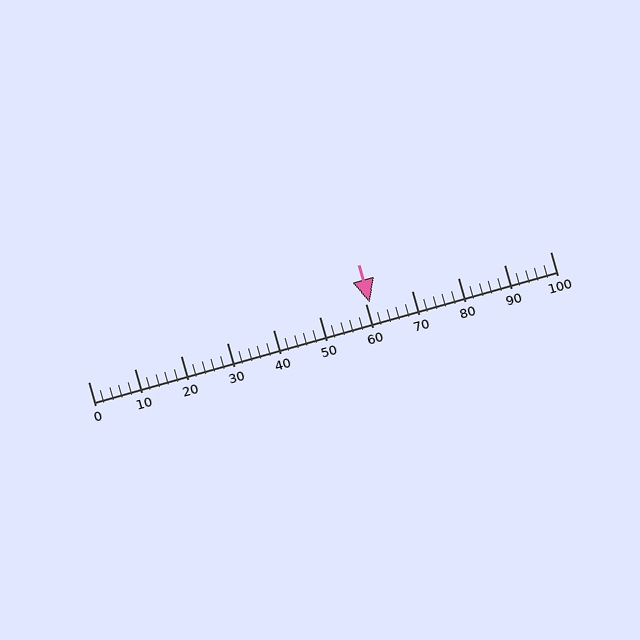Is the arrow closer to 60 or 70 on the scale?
The arrow is closer to 60.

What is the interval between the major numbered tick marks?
The major tick marks are spaced 10 units apart.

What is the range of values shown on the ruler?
The ruler shows values from 0 to 100.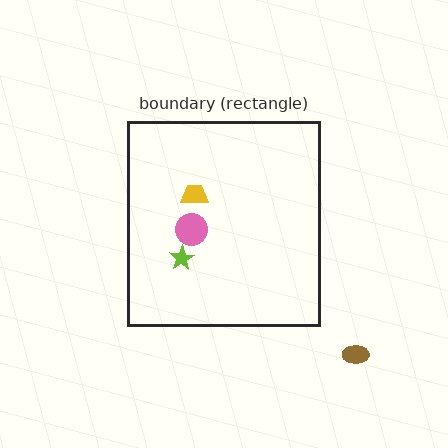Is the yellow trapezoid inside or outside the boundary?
Inside.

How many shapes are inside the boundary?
3 inside, 1 outside.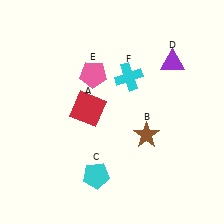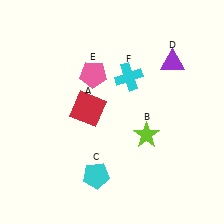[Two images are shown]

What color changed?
The star (B) changed from brown in Image 1 to lime in Image 2.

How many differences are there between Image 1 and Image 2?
There is 1 difference between the two images.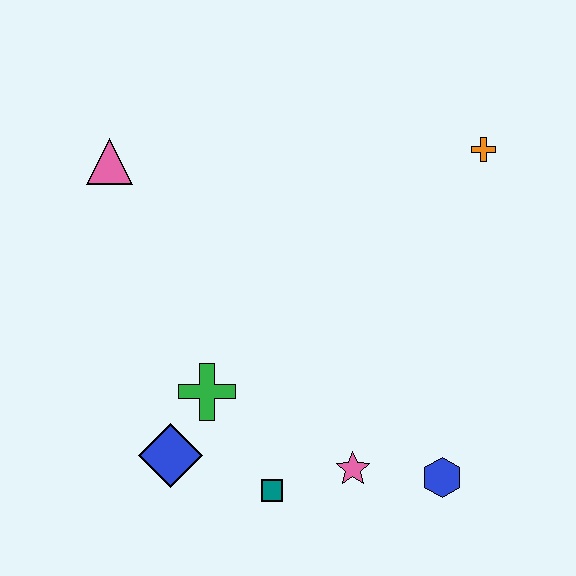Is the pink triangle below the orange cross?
Yes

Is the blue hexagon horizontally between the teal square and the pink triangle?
No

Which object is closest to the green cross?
The blue diamond is closest to the green cross.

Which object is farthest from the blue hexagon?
The pink triangle is farthest from the blue hexagon.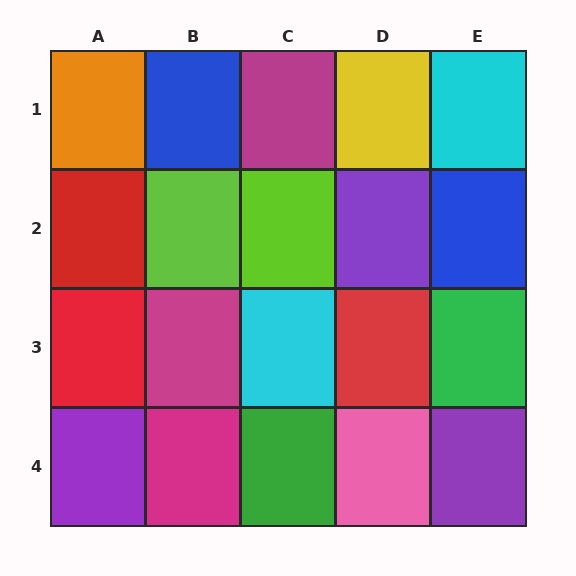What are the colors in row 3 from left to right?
Red, magenta, cyan, red, green.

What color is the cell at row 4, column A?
Purple.